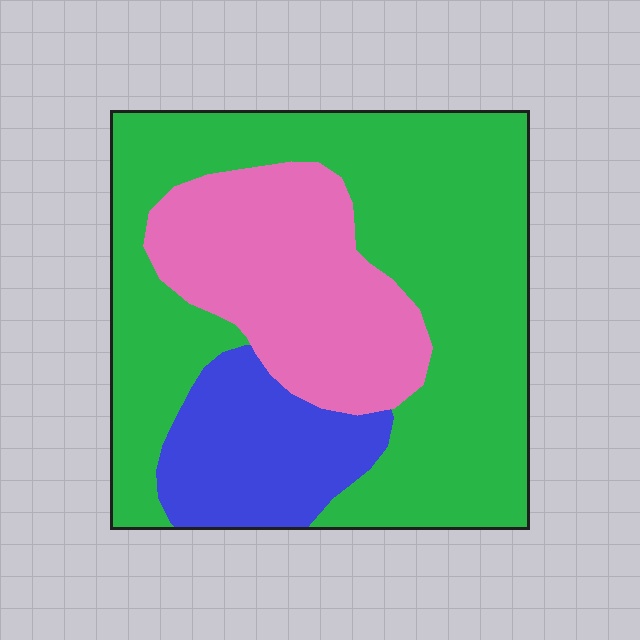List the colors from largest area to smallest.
From largest to smallest: green, pink, blue.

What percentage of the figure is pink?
Pink takes up about one quarter (1/4) of the figure.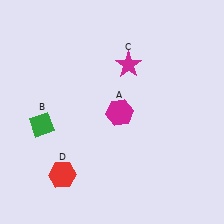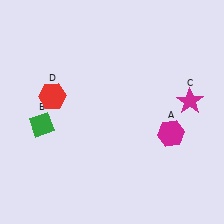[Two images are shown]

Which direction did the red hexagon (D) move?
The red hexagon (D) moved up.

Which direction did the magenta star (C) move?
The magenta star (C) moved right.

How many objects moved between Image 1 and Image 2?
3 objects moved between the two images.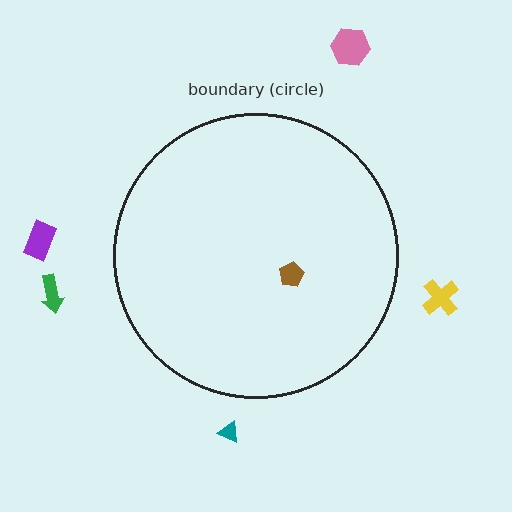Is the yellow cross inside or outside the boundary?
Outside.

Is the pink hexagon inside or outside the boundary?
Outside.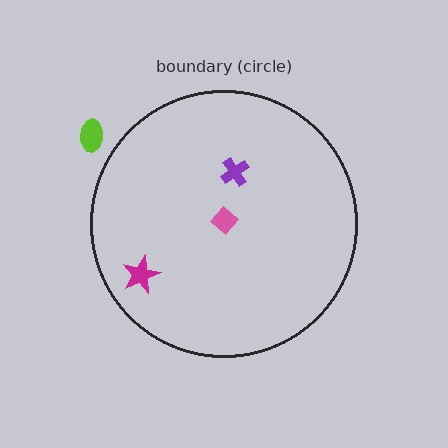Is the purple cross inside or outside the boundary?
Inside.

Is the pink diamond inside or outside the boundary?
Inside.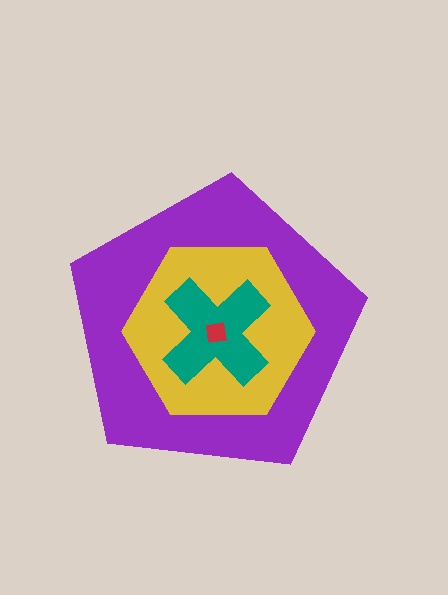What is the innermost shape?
The red square.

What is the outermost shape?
The purple pentagon.